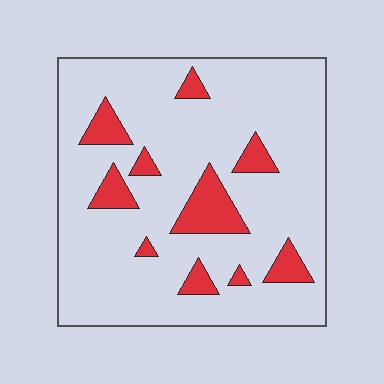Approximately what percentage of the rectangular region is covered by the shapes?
Approximately 15%.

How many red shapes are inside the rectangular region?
10.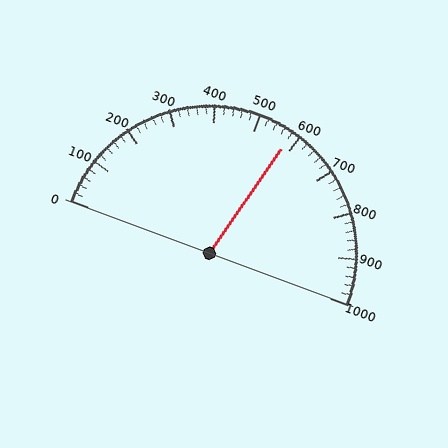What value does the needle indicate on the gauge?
The needle indicates approximately 580.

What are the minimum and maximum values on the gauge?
The gauge ranges from 0 to 1000.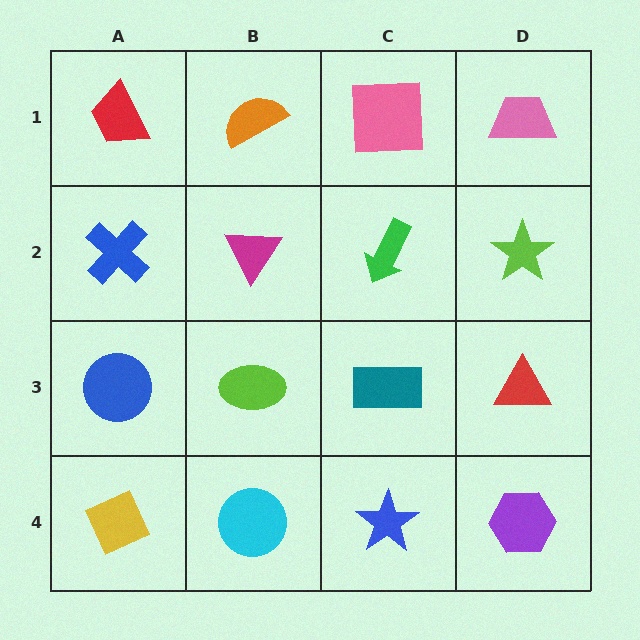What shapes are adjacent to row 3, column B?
A magenta triangle (row 2, column B), a cyan circle (row 4, column B), a blue circle (row 3, column A), a teal rectangle (row 3, column C).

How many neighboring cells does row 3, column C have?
4.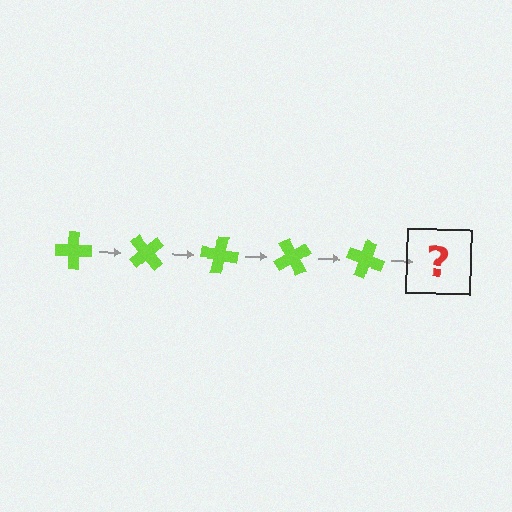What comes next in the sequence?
The next element should be a lime cross rotated 250 degrees.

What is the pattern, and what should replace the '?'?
The pattern is that the cross rotates 50 degrees each step. The '?' should be a lime cross rotated 250 degrees.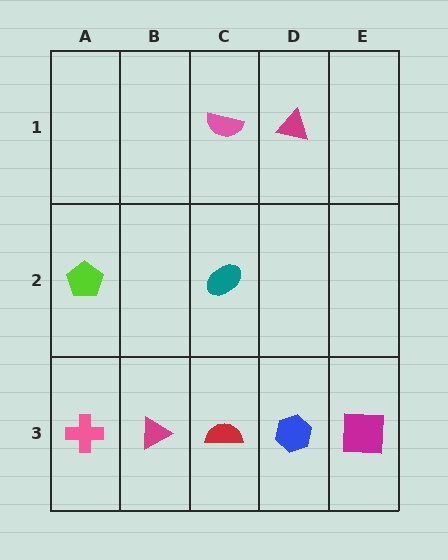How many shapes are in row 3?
5 shapes.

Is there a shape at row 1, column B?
No, that cell is empty.